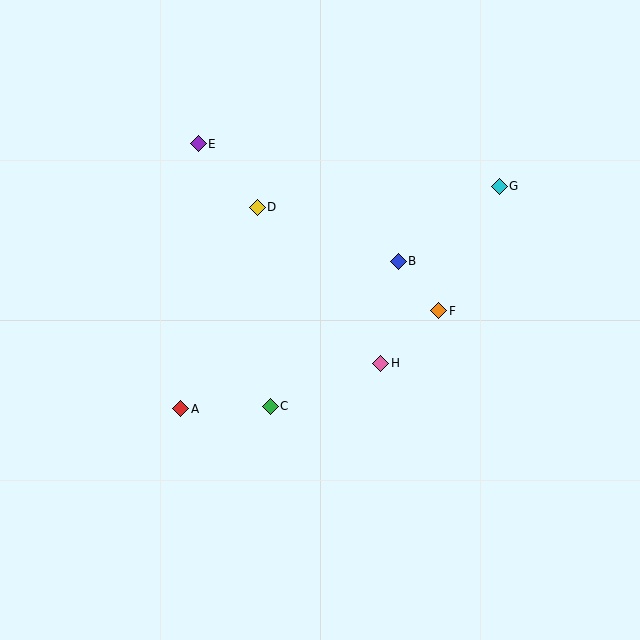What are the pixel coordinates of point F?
Point F is at (439, 311).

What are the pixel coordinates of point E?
Point E is at (198, 144).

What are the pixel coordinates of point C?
Point C is at (270, 406).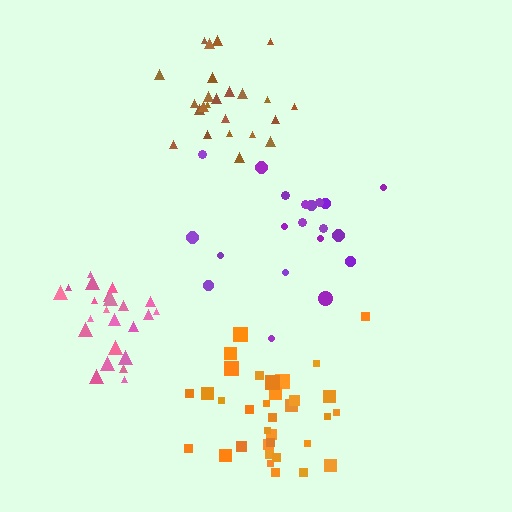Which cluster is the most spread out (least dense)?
Purple.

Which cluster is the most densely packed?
Pink.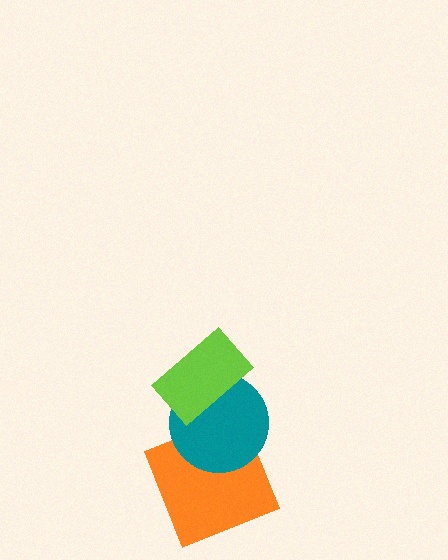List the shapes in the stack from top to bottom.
From top to bottom: the lime rectangle, the teal circle, the orange square.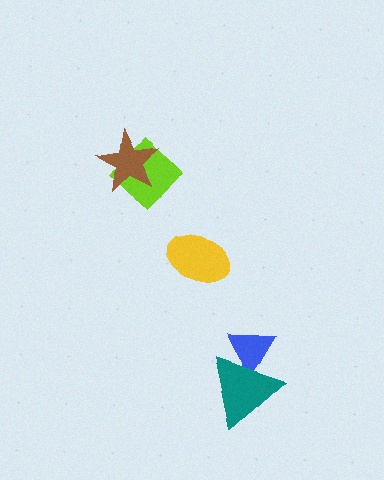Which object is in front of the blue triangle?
The teal triangle is in front of the blue triangle.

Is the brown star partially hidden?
No, no other shape covers it.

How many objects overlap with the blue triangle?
1 object overlaps with the blue triangle.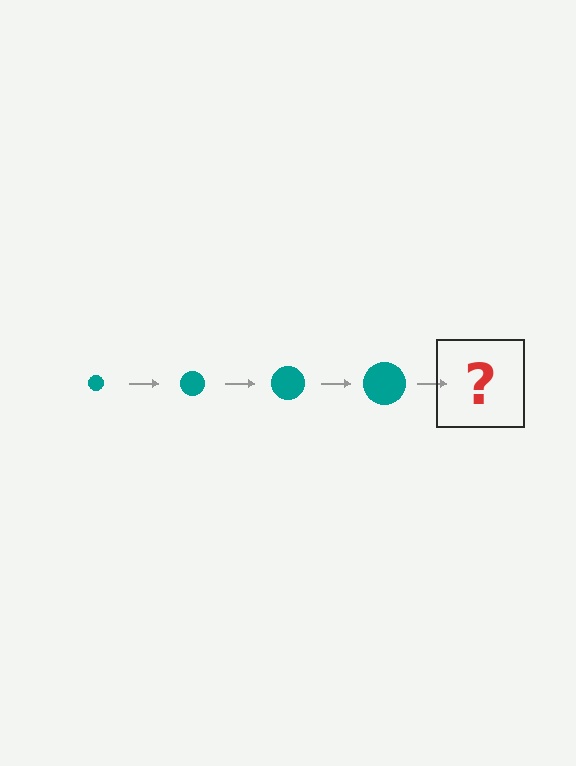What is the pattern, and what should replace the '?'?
The pattern is that the circle gets progressively larger each step. The '?' should be a teal circle, larger than the previous one.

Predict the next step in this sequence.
The next step is a teal circle, larger than the previous one.